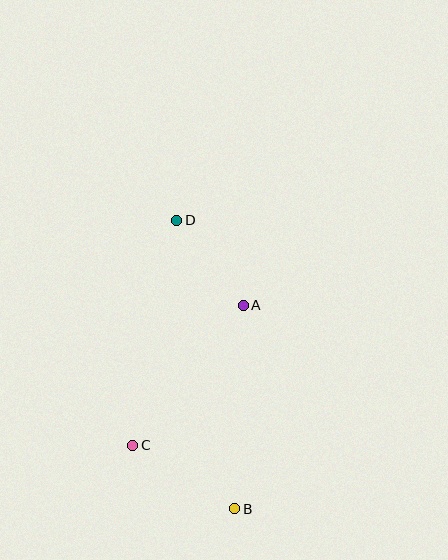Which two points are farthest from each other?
Points B and D are farthest from each other.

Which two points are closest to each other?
Points A and D are closest to each other.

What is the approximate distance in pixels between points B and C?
The distance between B and C is approximately 120 pixels.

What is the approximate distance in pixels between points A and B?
The distance between A and B is approximately 203 pixels.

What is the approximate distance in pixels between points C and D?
The distance between C and D is approximately 229 pixels.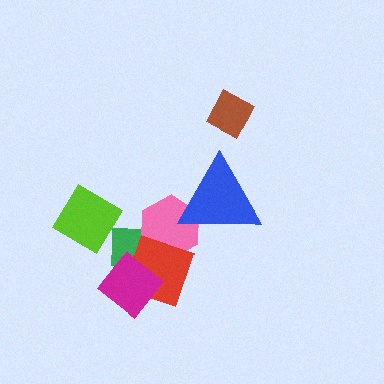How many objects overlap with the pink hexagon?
3 objects overlap with the pink hexagon.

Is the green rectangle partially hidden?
Yes, it is partially covered by another shape.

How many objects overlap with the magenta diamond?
2 objects overlap with the magenta diamond.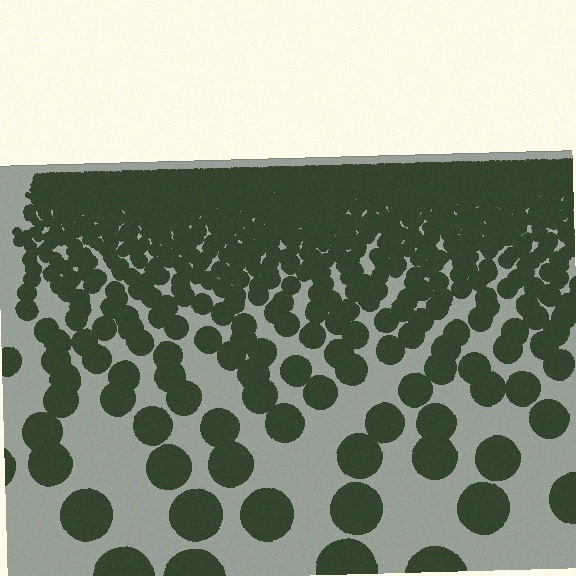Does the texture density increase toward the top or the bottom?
Density increases toward the top.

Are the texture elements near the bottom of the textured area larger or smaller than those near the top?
Larger. Near the bottom, elements are closer to the viewer and appear at a bigger on-screen size.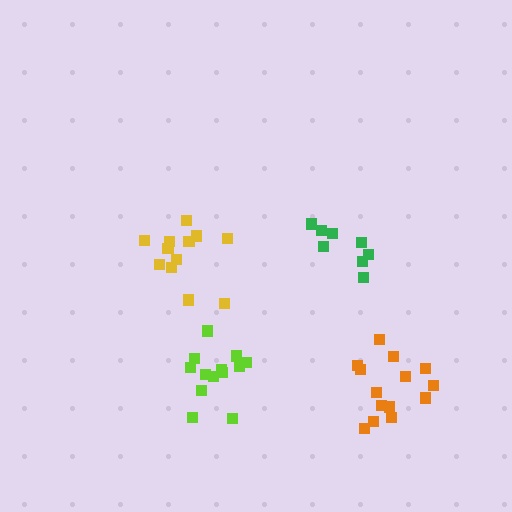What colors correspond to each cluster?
The clusters are colored: lime, yellow, orange, green.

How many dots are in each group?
Group 1: 13 dots, Group 2: 12 dots, Group 3: 14 dots, Group 4: 8 dots (47 total).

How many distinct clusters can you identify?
There are 4 distinct clusters.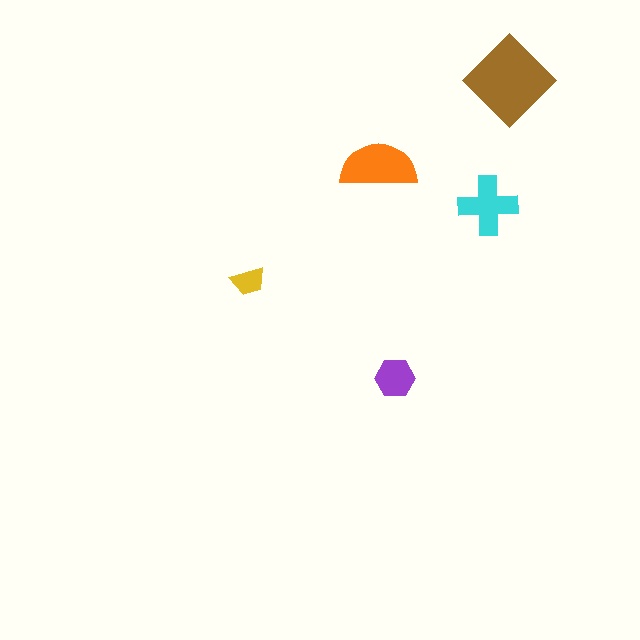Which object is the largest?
The brown diamond.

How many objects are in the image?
There are 5 objects in the image.